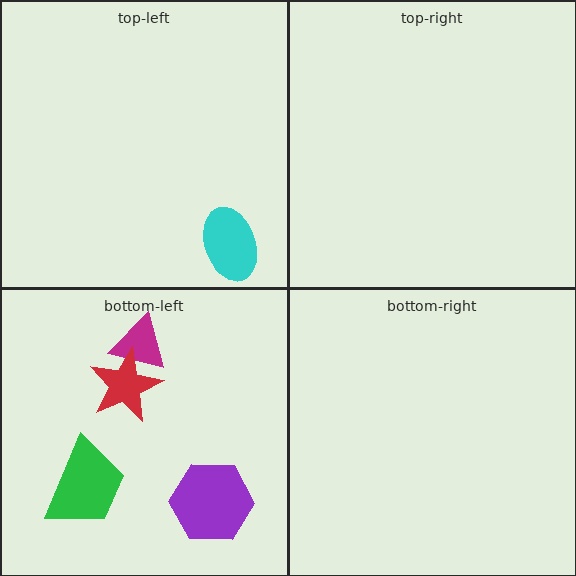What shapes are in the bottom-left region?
The magenta triangle, the green trapezoid, the purple hexagon, the red star.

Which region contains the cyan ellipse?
The top-left region.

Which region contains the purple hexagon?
The bottom-left region.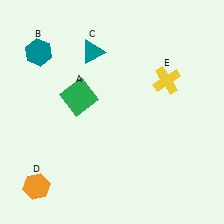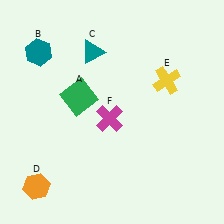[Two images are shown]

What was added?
A magenta cross (F) was added in Image 2.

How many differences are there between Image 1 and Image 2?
There is 1 difference between the two images.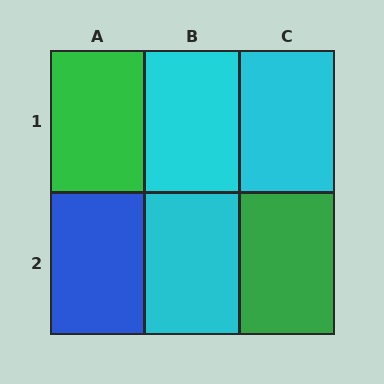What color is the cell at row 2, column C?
Green.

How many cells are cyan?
3 cells are cyan.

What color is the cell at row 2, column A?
Blue.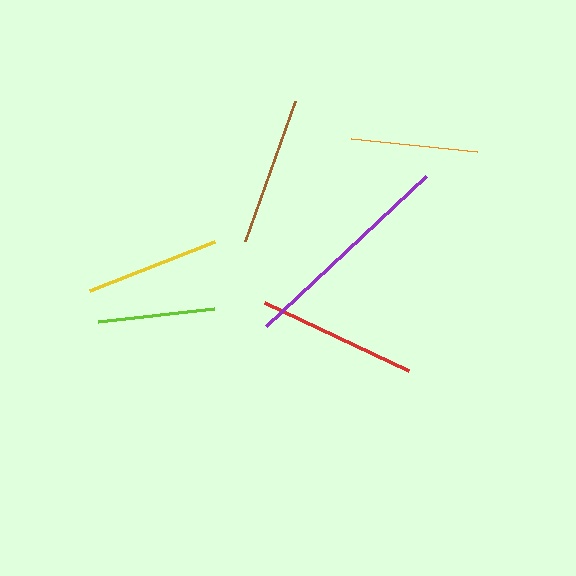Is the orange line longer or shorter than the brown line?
The brown line is longer than the orange line.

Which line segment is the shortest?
The lime line is the shortest at approximately 117 pixels.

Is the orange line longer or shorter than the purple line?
The purple line is longer than the orange line.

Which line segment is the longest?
The purple line is the longest at approximately 219 pixels.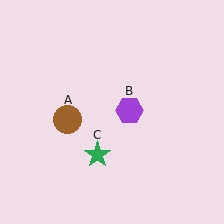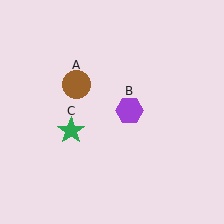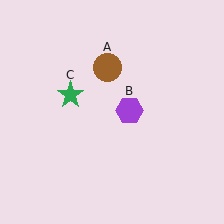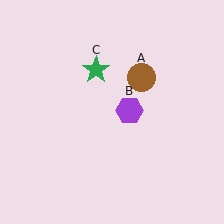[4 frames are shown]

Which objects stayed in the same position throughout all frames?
Purple hexagon (object B) remained stationary.